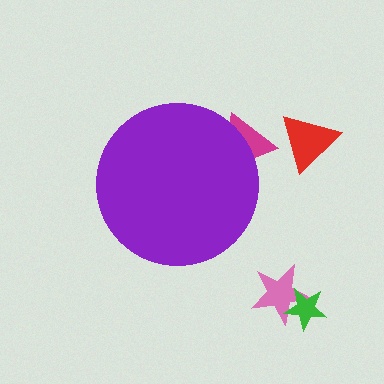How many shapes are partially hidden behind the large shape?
1 shape is partially hidden.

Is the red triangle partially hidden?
No, the red triangle is fully visible.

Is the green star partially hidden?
No, the green star is fully visible.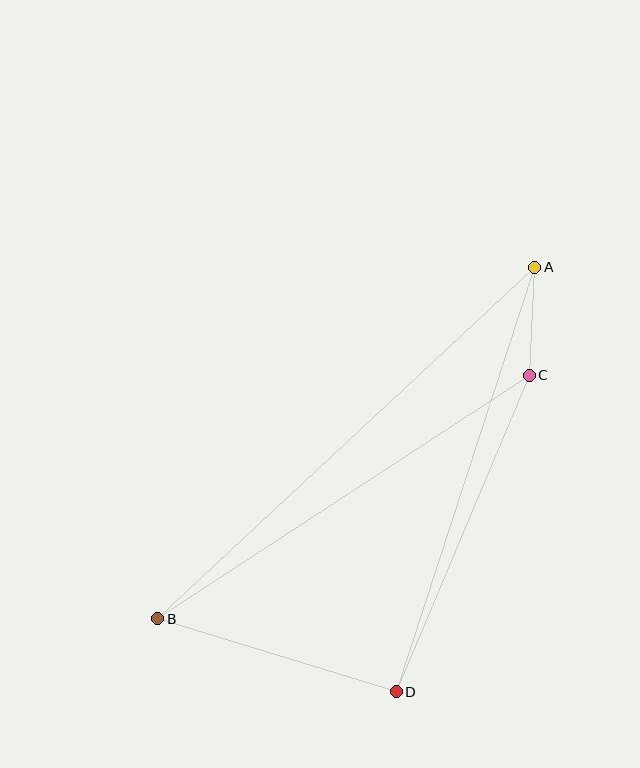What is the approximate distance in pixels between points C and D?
The distance between C and D is approximately 344 pixels.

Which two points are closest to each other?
Points A and C are closest to each other.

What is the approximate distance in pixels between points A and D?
The distance between A and D is approximately 447 pixels.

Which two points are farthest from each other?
Points A and B are farthest from each other.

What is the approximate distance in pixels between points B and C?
The distance between B and C is approximately 444 pixels.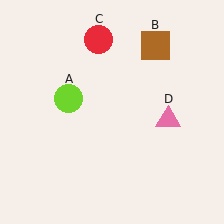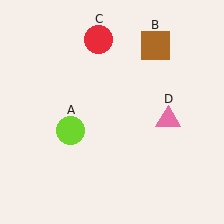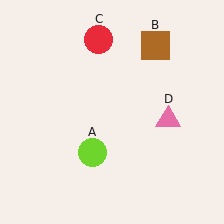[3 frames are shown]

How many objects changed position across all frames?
1 object changed position: lime circle (object A).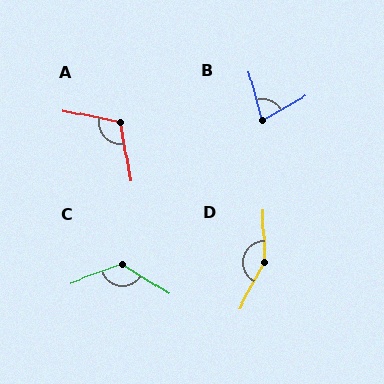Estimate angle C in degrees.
Approximately 128 degrees.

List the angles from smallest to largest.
B (75°), A (111°), C (128°), D (151°).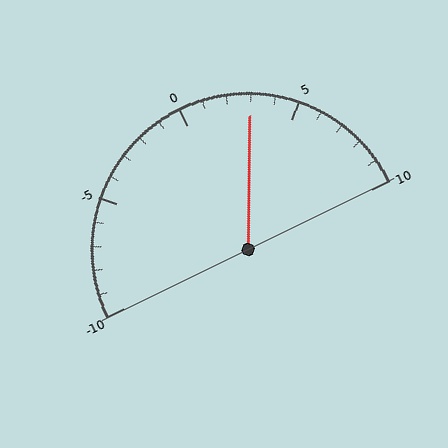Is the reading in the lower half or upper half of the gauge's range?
The reading is in the upper half of the range (-10 to 10).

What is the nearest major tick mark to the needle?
The nearest major tick mark is 5.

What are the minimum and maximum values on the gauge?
The gauge ranges from -10 to 10.